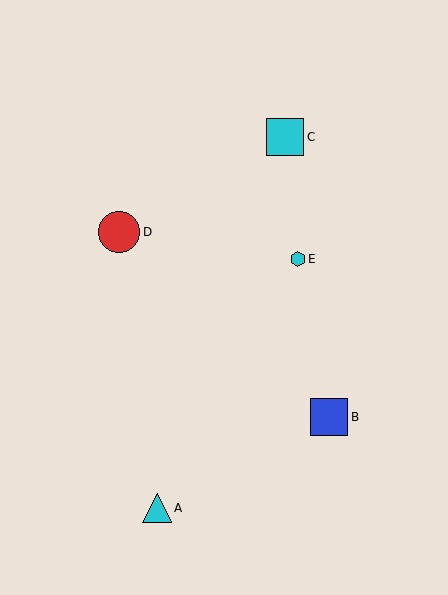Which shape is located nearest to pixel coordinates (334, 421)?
The blue square (labeled B) at (329, 417) is nearest to that location.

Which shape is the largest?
The red circle (labeled D) is the largest.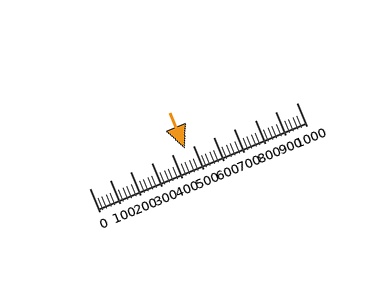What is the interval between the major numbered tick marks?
The major tick marks are spaced 100 units apart.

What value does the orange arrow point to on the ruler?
The orange arrow points to approximately 460.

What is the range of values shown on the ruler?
The ruler shows values from 0 to 1000.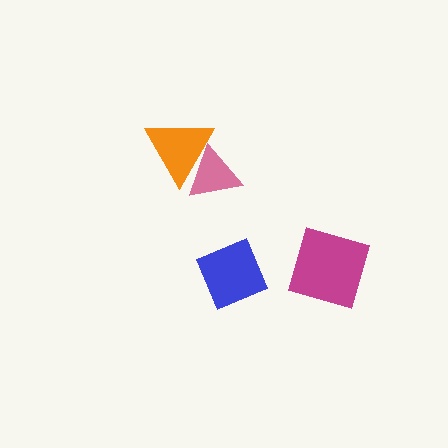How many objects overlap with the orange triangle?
1 object overlaps with the orange triangle.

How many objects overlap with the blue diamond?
0 objects overlap with the blue diamond.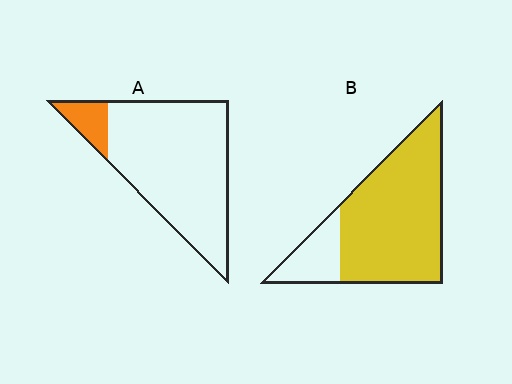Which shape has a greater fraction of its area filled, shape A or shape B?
Shape B.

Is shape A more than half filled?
No.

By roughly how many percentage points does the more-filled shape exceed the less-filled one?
By roughly 70 percentage points (B over A).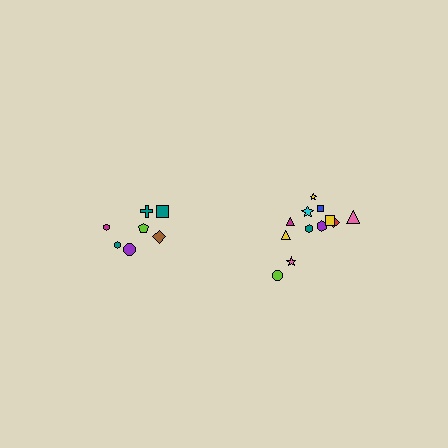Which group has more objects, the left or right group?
The right group.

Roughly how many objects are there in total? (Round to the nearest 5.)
Roughly 20 objects in total.